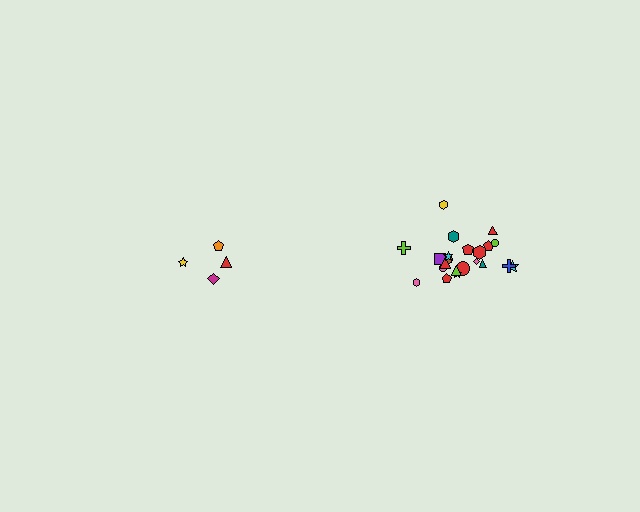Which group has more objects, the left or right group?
The right group.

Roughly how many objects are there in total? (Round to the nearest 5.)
Roughly 25 objects in total.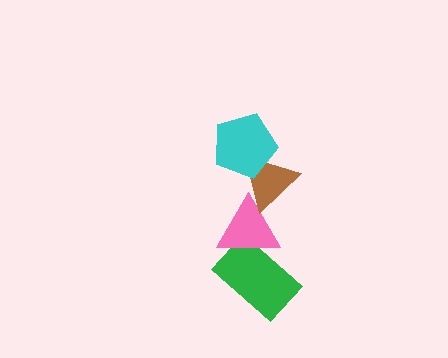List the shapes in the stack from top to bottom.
From top to bottom: the cyan pentagon, the brown triangle, the pink triangle, the green rectangle.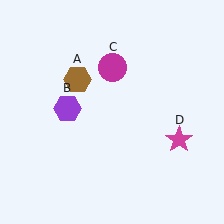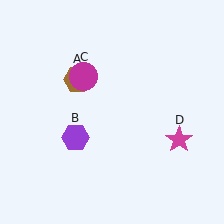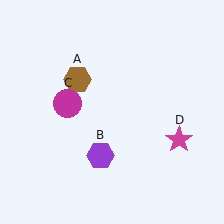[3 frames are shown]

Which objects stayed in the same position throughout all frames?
Brown hexagon (object A) and magenta star (object D) remained stationary.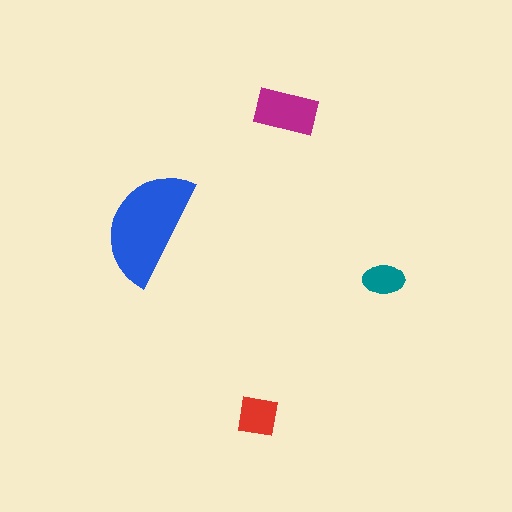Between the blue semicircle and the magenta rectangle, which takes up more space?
The blue semicircle.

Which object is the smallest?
The teal ellipse.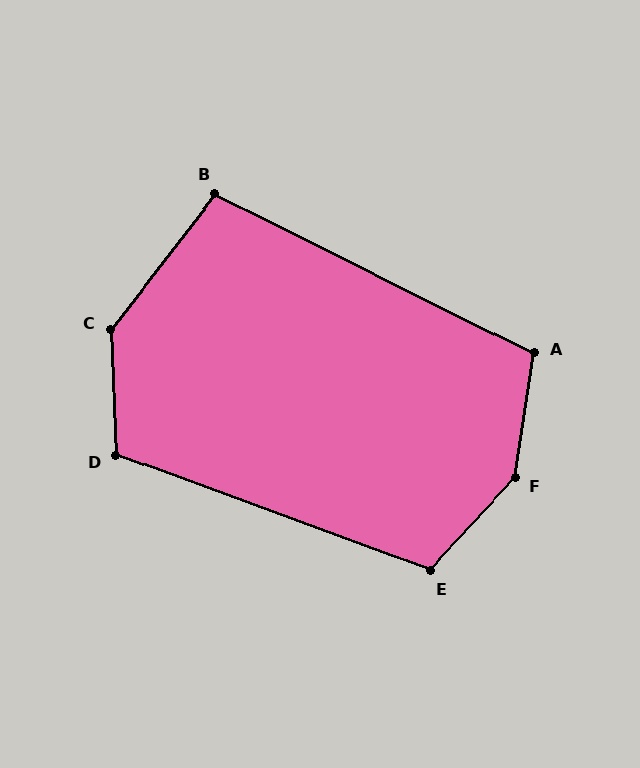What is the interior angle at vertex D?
Approximately 112 degrees (obtuse).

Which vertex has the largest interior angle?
F, at approximately 146 degrees.